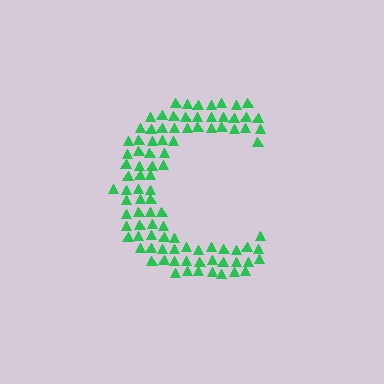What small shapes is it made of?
It is made of small triangles.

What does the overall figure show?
The overall figure shows the letter C.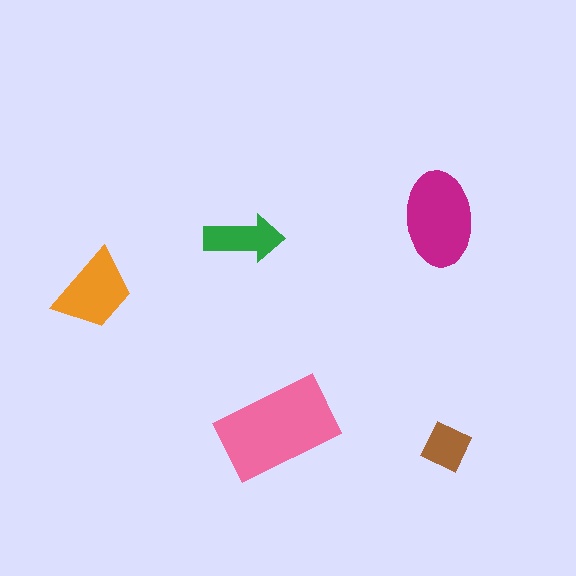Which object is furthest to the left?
The orange trapezoid is leftmost.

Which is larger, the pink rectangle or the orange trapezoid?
The pink rectangle.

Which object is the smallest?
The brown square.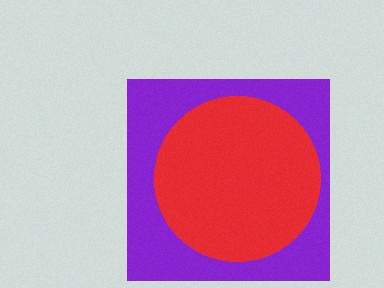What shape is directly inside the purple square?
The red circle.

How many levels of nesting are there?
2.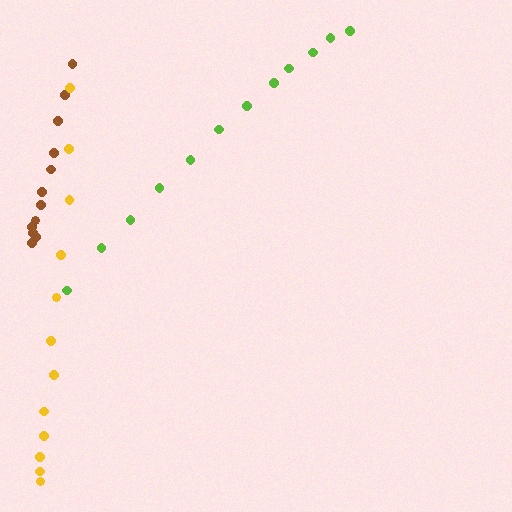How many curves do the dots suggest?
There are 3 distinct paths.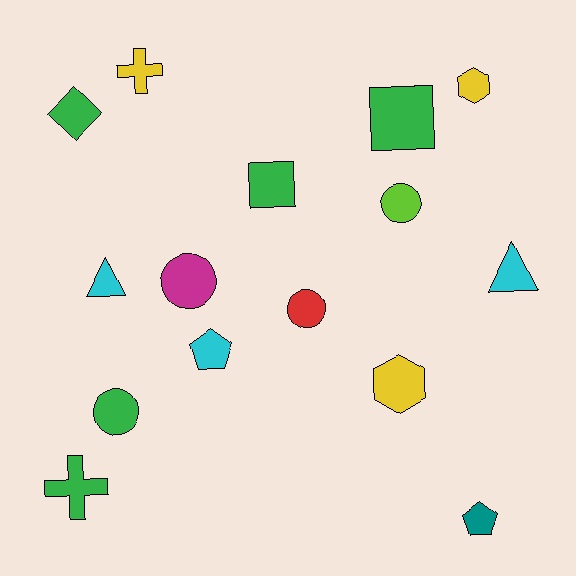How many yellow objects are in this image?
There are 3 yellow objects.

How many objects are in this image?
There are 15 objects.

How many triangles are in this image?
There are 2 triangles.